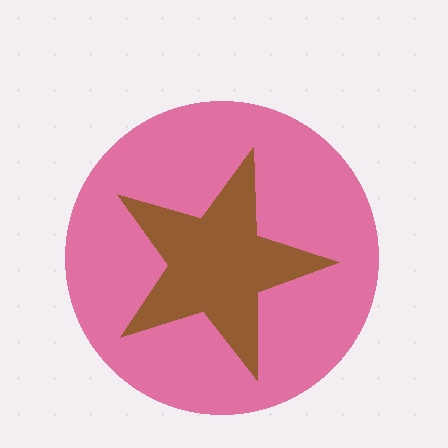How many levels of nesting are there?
2.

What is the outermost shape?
The pink circle.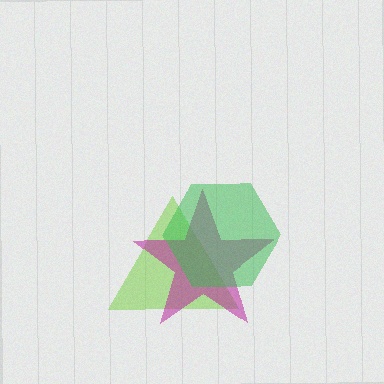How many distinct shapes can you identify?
There are 3 distinct shapes: a lime triangle, a magenta star, a green hexagon.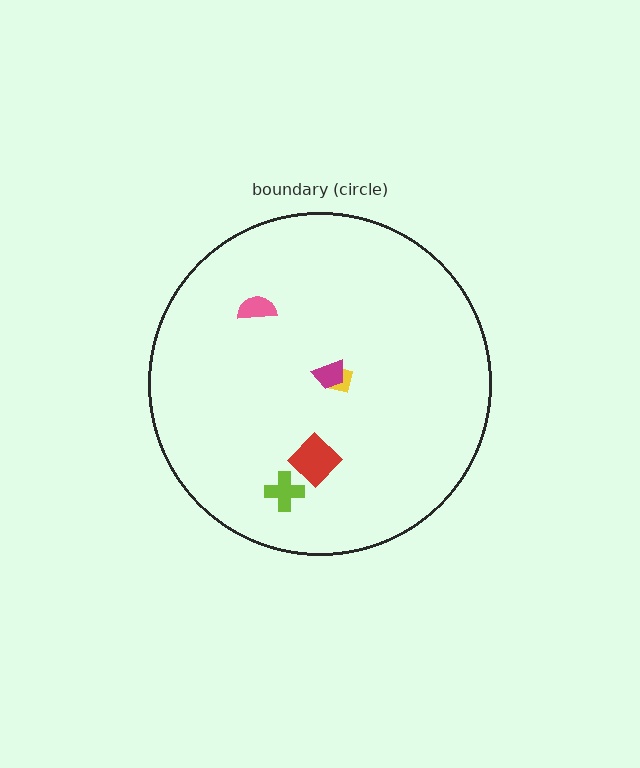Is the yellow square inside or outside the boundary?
Inside.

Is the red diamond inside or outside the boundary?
Inside.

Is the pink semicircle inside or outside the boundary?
Inside.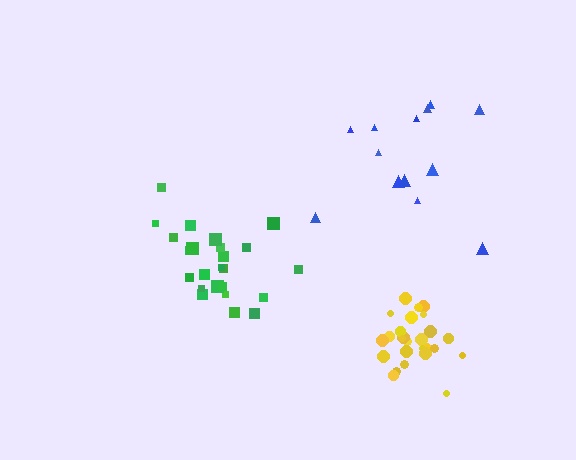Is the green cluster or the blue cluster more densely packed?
Green.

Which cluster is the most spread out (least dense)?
Blue.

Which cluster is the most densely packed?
Yellow.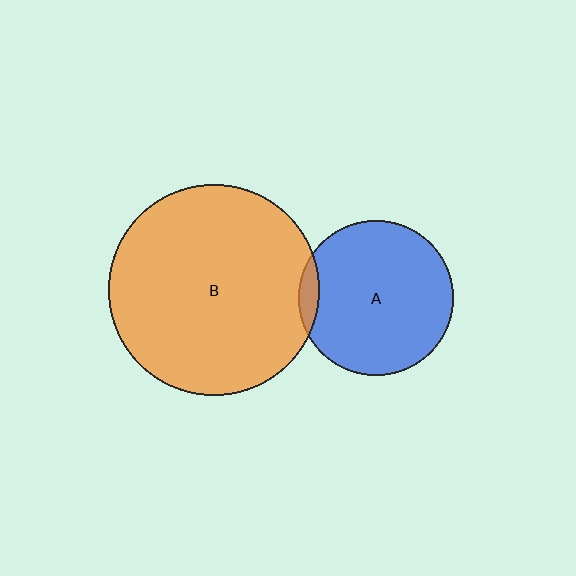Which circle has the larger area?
Circle B (orange).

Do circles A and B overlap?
Yes.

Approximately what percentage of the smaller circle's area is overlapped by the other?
Approximately 5%.